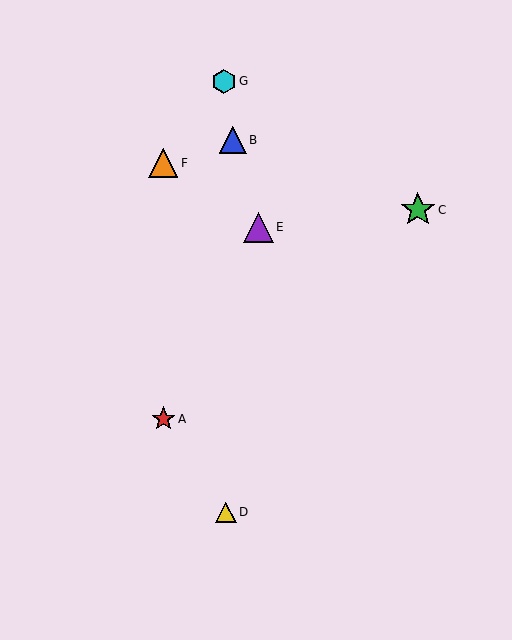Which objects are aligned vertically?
Objects A, F are aligned vertically.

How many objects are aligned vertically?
2 objects (A, F) are aligned vertically.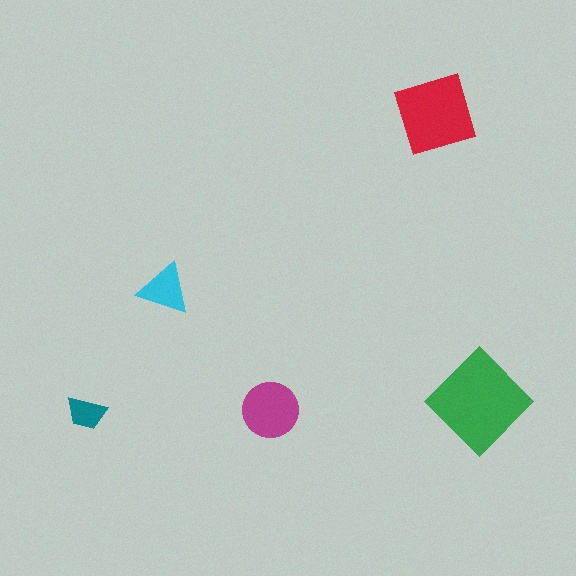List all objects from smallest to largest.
The teal trapezoid, the cyan triangle, the magenta circle, the red square, the green diamond.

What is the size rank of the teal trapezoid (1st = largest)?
5th.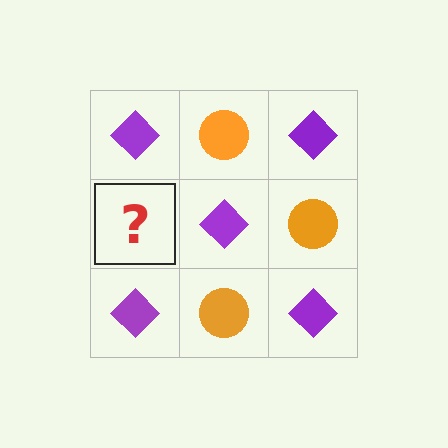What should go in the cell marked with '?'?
The missing cell should contain an orange circle.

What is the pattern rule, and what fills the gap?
The rule is that it alternates purple diamond and orange circle in a checkerboard pattern. The gap should be filled with an orange circle.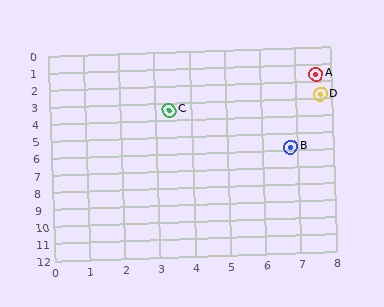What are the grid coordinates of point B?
Point B is at approximately (6.8, 5.8).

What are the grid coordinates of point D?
Point D is at approximately (7.7, 2.8).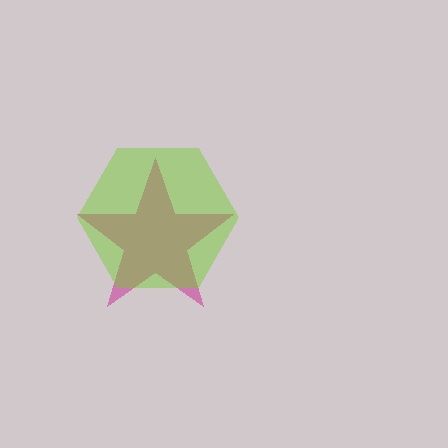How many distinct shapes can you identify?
There are 2 distinct shapes: a magenta star, a lime hexagon.